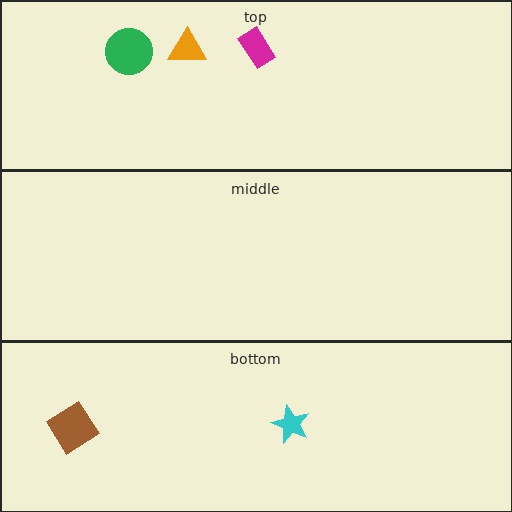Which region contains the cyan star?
The bottom region.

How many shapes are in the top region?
3.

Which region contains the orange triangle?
The top region.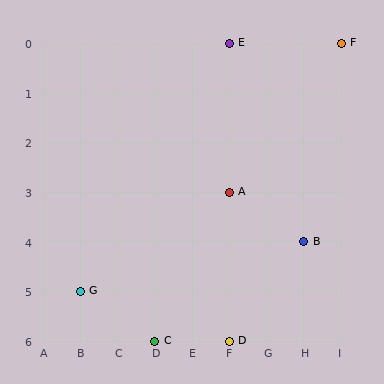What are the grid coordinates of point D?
Point D is at grid coordinates (F, 6).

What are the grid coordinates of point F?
Point F is at grid coordinates (I, 0).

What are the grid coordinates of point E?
Point E is at grid coordinates (F, 0).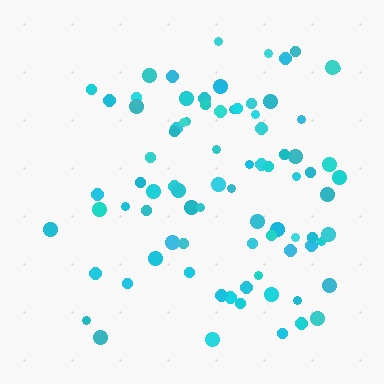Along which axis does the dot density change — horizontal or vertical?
Horizontal.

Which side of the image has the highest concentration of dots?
The right.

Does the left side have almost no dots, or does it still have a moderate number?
Still a moderate number, just noticeably fewer than the right.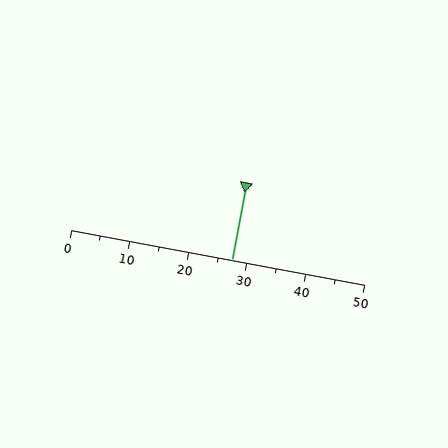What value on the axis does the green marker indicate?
The marker indicates approximately 27.5.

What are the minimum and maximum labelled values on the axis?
The axis runs from 0 to 50.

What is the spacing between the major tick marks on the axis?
The major ticks are spaced 10 apart.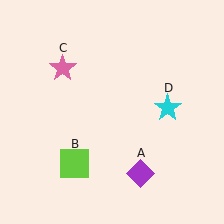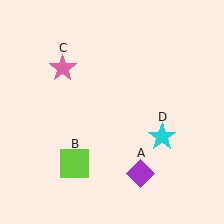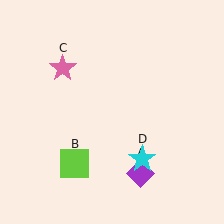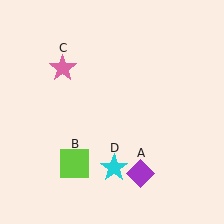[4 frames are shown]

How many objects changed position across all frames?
1 object changed position: cyan star (object D).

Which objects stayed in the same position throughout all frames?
Purple diamond (object A) and lime square (object B) and pink star (object C) remained stationary.